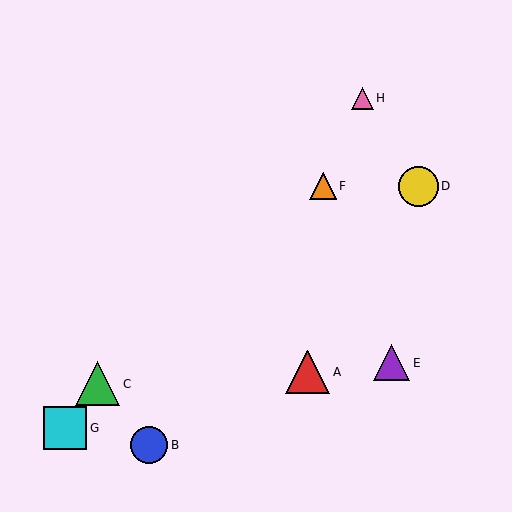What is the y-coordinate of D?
Object D is at y≈186.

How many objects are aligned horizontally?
2 objects (D, F) are aligned horizontally.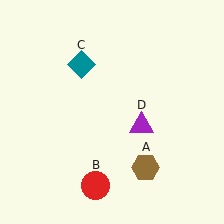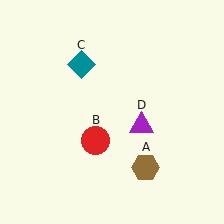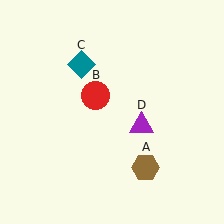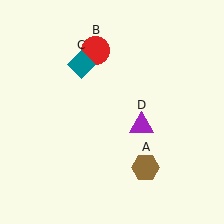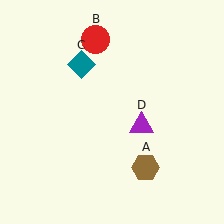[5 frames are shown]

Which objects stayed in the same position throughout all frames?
Brown hexagon (object A) and teal diamond (object C) and purple triangle (object D) remained stationary.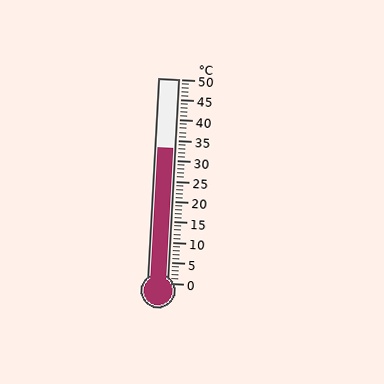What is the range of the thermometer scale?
The thermometer scale ranges from 0°C to 50°C.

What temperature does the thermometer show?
The thermometer shows approximately 33°C.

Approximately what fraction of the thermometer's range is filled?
The thermometer is filled to approximately 65% of its range.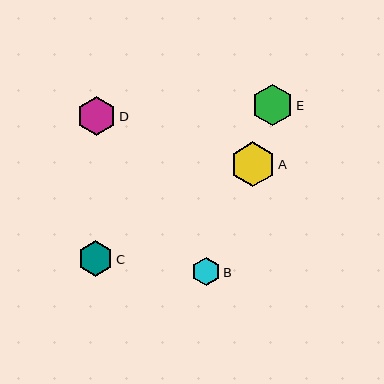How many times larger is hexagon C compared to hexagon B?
Hexagon C is approximately 1.3 times the size of hexagon B.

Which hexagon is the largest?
Hexagon A is the largest with a size of approximately 45 pixels.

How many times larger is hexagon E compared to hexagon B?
Hexagon E is approximately 1.5 times the size of hexagon B.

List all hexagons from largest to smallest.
From largest to smallest: A, E, D, C, B.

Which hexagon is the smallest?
Hexagon B is the smallest with a size of approximately 28 pixels.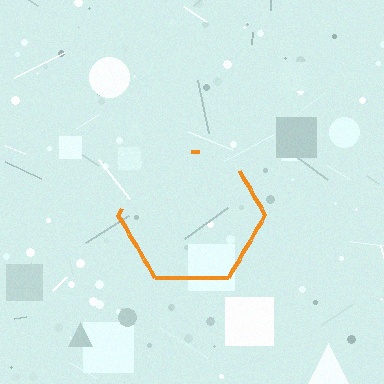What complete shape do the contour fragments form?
The contour fragments form a hexagon.